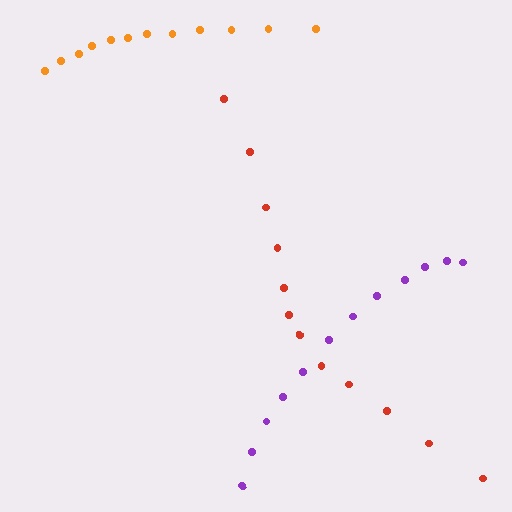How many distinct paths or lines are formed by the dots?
There are 3 distinct paths.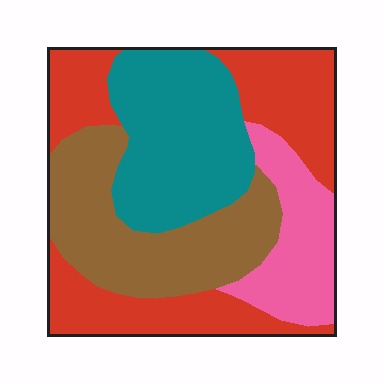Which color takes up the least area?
Pink, at roughly 15%.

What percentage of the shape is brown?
Brown takes up between a quarter and a half of the shape.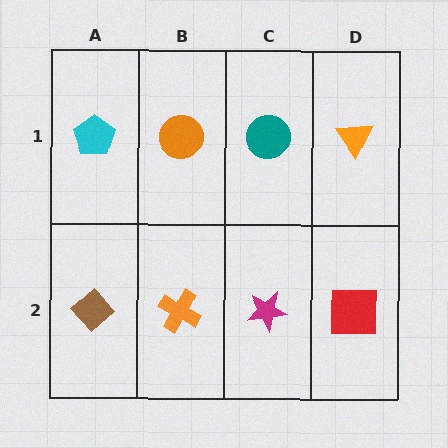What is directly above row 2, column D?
An orange triangle.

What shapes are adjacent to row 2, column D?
An orange triangle (row 1, column D), a magenta star (row 2, column C).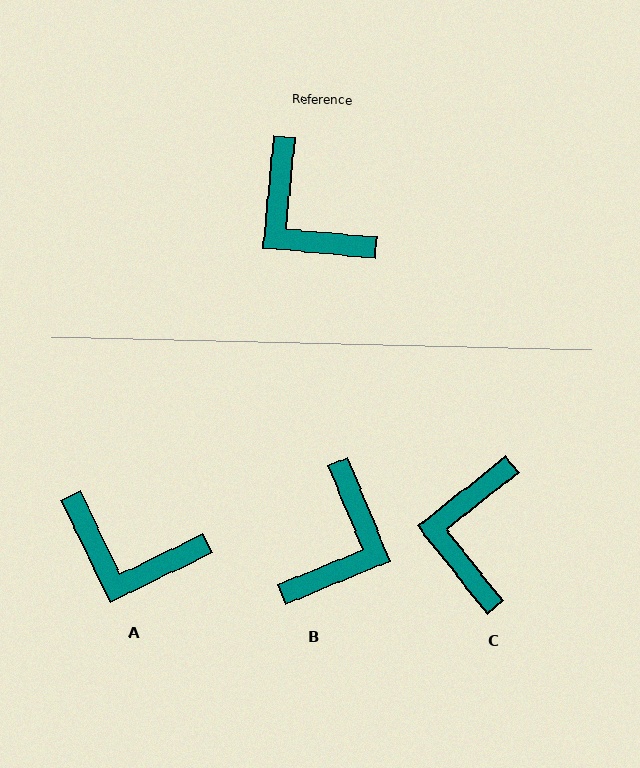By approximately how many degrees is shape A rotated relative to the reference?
Approximately 31 degrees counter-clockwise.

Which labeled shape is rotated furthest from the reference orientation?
B, about 118 degrees away.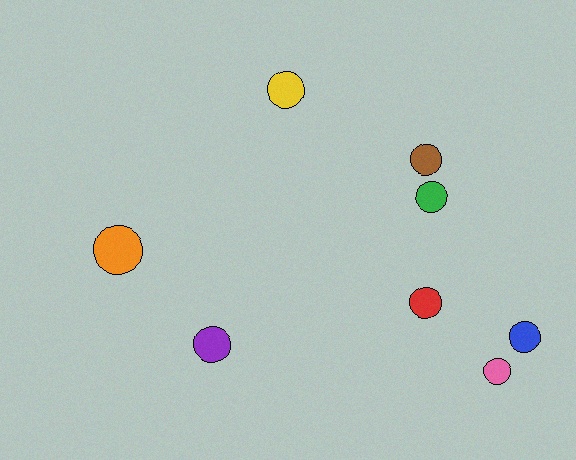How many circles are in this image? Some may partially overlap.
There are 8 circles.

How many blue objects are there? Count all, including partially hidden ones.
There is 1 blue object.